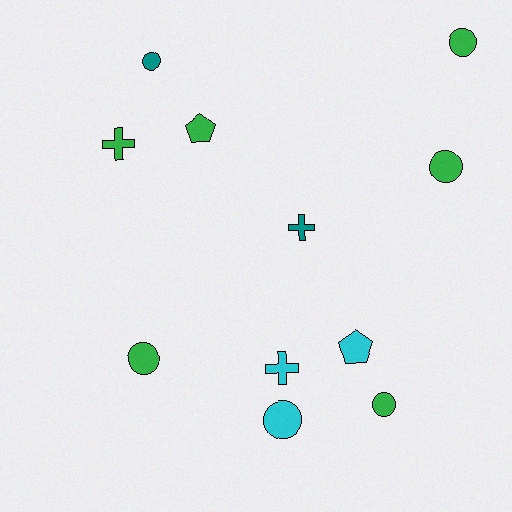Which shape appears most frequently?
Circle, with 6 objects.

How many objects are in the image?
There are 11 objects.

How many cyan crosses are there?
There is 1 cyan cross.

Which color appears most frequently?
Green, with 6 objects.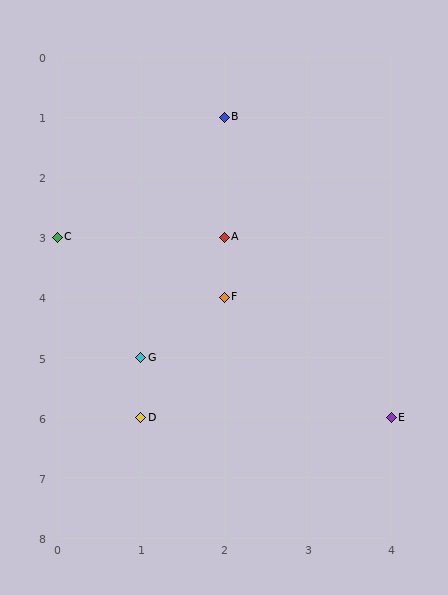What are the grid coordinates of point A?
Point A is at grid coordinates (2, 3).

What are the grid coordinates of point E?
Point E is at grid coordinates (4, 6).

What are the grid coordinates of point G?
Point G is at grid coordinates (1, 5).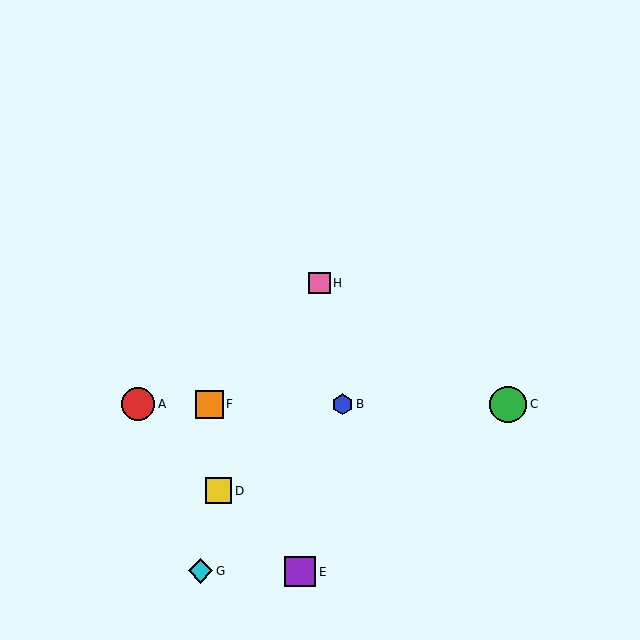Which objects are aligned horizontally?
Objects A, B, C, F are aligned horizontally.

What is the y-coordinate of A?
Object A is at y≈404.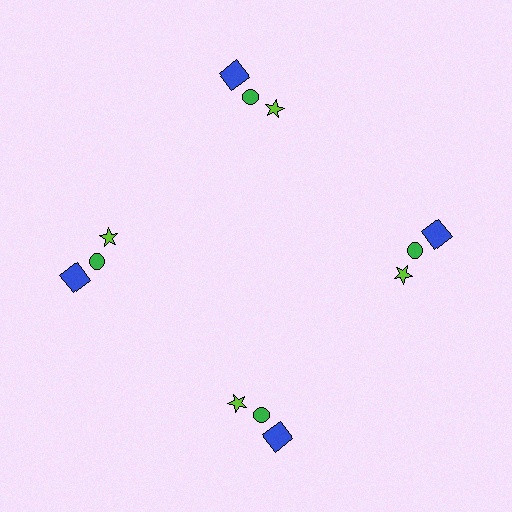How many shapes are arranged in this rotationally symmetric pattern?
There are 12 shapes, arranged in 4 groups of 3.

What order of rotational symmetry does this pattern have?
This pattern has 4-fold rotational symmetry.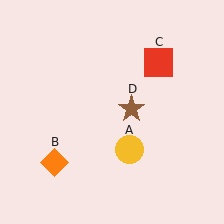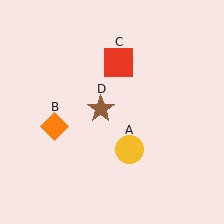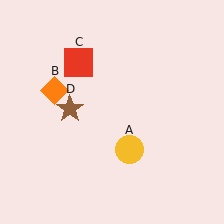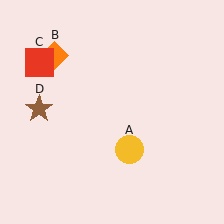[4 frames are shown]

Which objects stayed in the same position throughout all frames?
Yellow circle (object A) remained stationary.